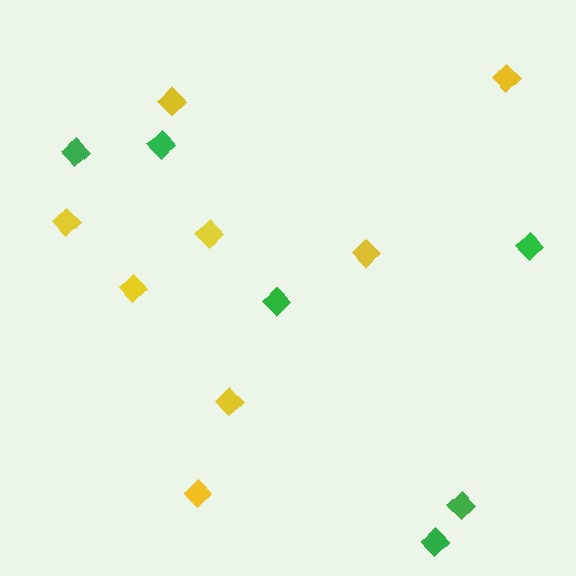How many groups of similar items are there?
There are 2 groups: one group of yellow diamonds (8) and one group of green diamonds (6).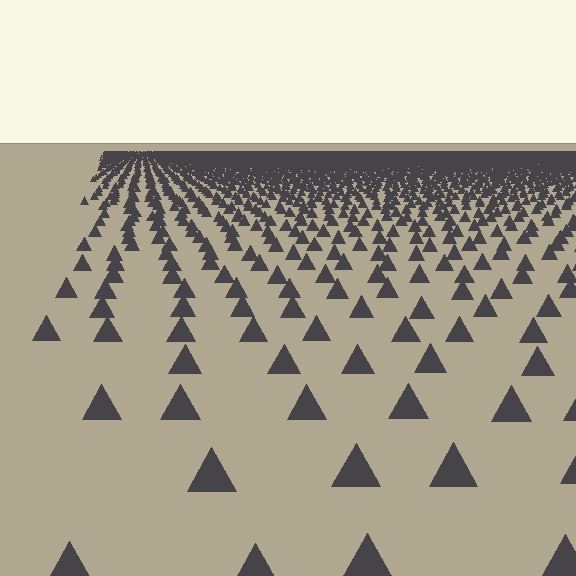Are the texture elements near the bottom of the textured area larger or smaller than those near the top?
Larger. Near the bottom, elements are closer to the viewer and appear at a bigger on-screen size.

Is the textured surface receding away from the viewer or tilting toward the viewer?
The surface is receding away from the viewer. Texture elements get smaller and denser toward the top.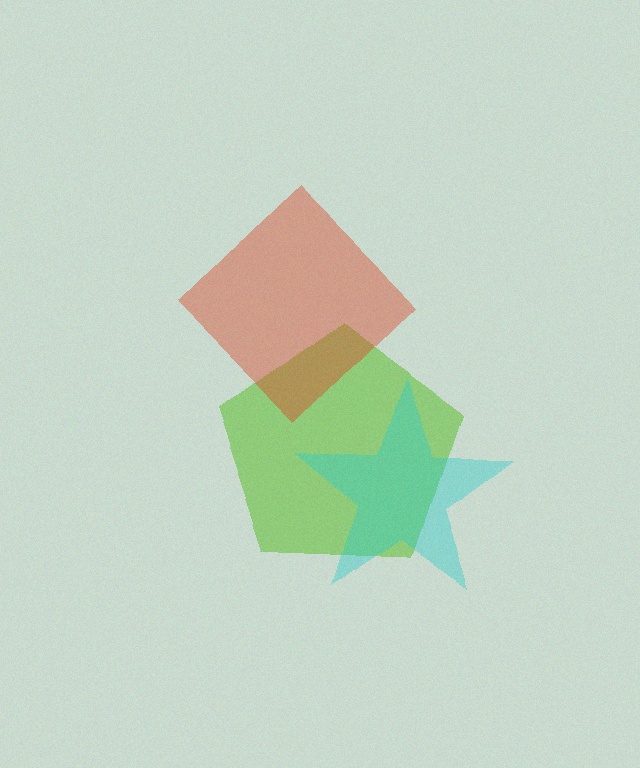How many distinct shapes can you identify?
There are 3 distinct shapes: a lime pentagon, a cyan star, a red diamond.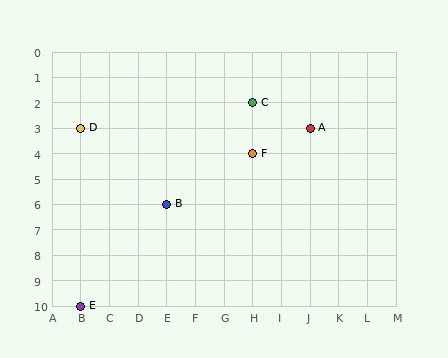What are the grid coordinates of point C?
Point C is at grid coordinates (H, 2).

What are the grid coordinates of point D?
Point D is at grid coordinates (B, 3).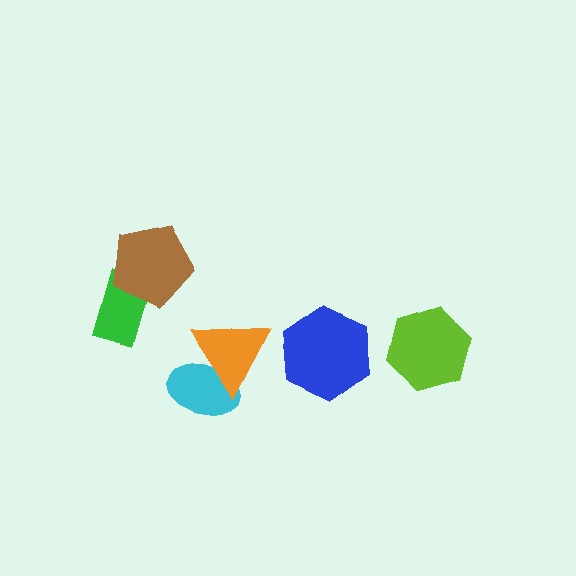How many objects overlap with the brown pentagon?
1 object overlaps with the brown pentagon.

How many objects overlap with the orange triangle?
1 object overlaps with the orange triangle.